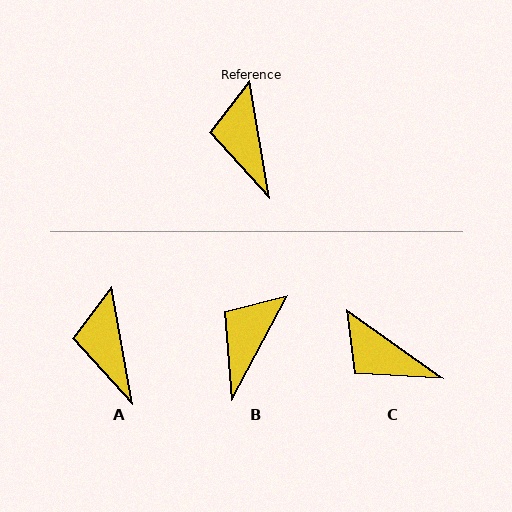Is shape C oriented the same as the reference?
No, it is off by about 45 degrees.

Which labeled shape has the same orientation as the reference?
A.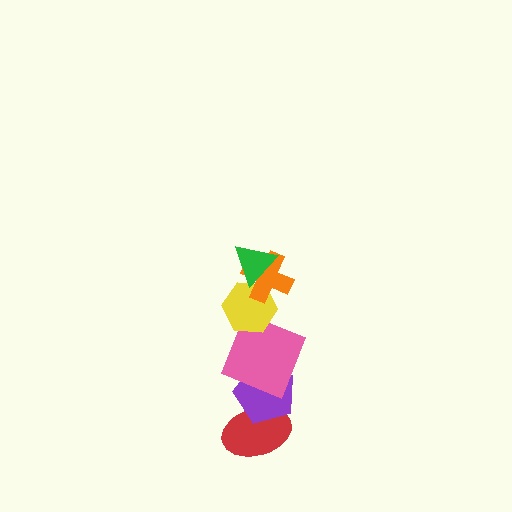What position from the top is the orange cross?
The orange cross is 2nd from the top.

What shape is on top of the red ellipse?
The purple pentagon is on top of the red ellipse.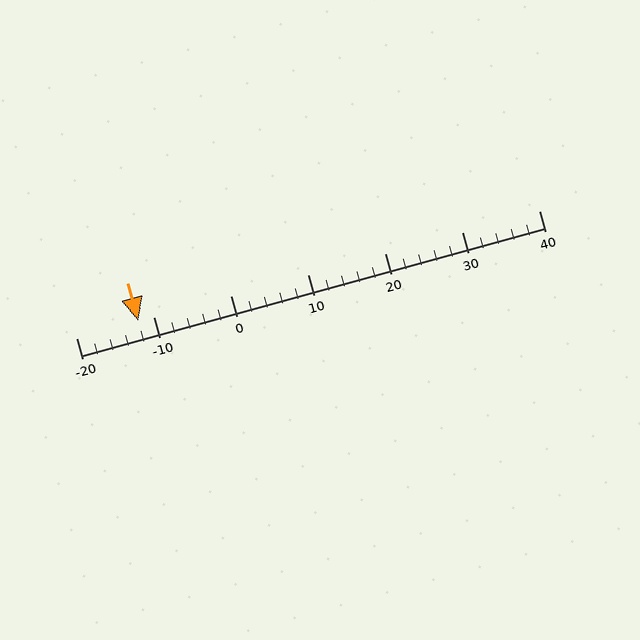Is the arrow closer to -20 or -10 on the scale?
The arrow is closer to -10.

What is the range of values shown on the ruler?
The ruler shows values from -20 to 40.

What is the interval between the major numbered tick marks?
The major tick marks are spaced 10 units apart.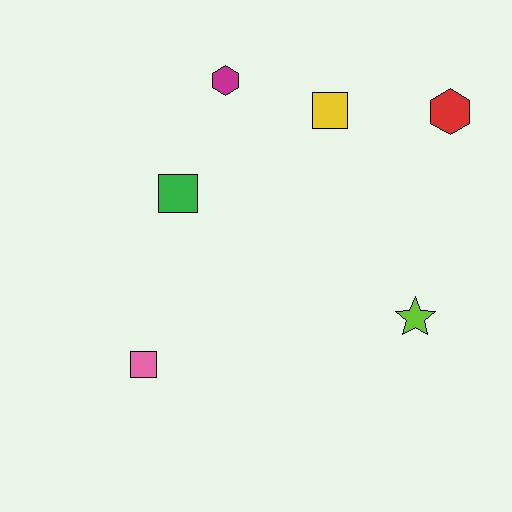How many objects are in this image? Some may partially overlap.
There are 6 objects.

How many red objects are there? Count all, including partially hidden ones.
There is 1 red object.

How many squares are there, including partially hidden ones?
There are 3 squares.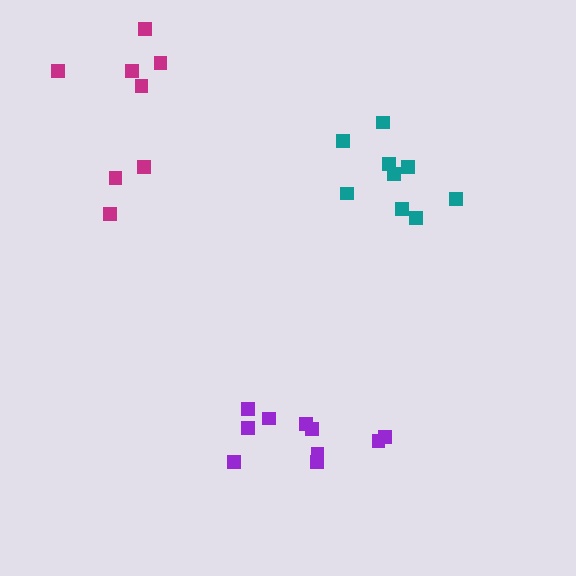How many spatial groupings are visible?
There are 3 spatial groupings.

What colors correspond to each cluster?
The clusters are colored: purple, teal, magenta.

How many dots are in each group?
Group 1: 10 dots, Group 2: 9 dots, Group 3: 8 dots (27 total).